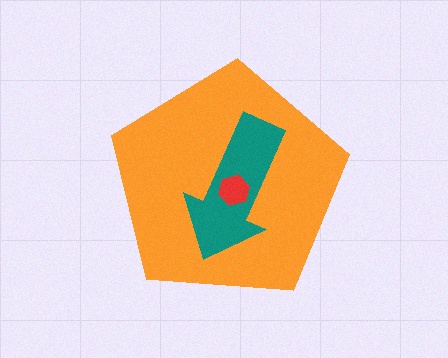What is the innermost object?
The red hexagon.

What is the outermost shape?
The orange pentagon.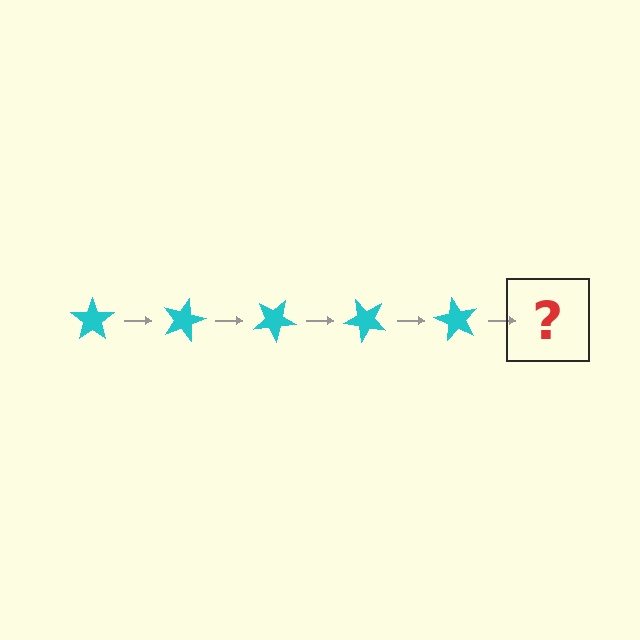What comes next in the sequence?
The next element should be a cyan star rotated 75 degrees.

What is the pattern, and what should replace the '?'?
The pattern is that the star rotates 15 degrees each step. The '?' should be a cyan star rotated 75 degrees.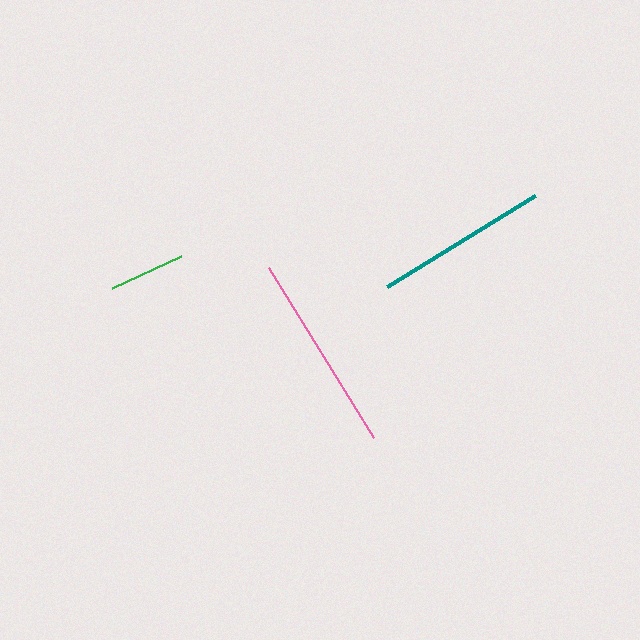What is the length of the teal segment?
The teal segment is approximately 174 pixels long.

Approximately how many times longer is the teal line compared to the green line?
The teal line is approximately 2.3 times the length of the green line.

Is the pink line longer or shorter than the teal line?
The pink line is longer than the teal line.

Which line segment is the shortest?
The green line is the shortest at approximately 76 pixels.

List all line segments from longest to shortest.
From longest to shortest: pink, teal, green.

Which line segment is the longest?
The pink line is the longest at approximately 200 pixels.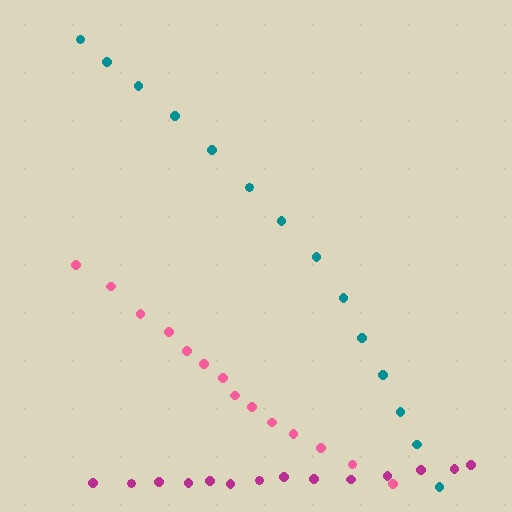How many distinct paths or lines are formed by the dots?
There are 3 distinct paths.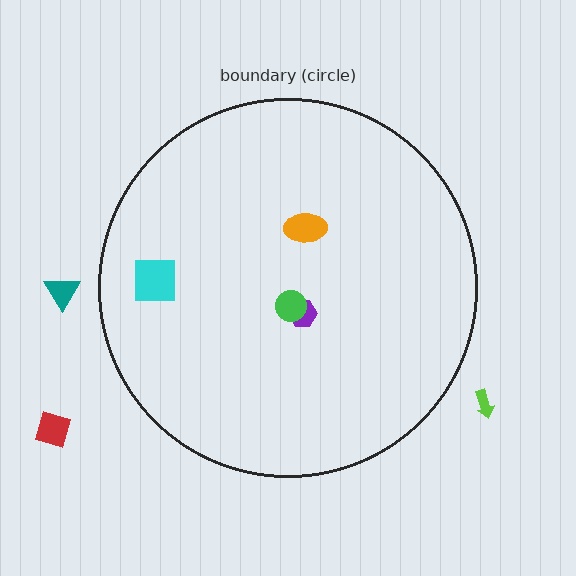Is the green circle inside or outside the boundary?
Inside.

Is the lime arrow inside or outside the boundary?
Outside.